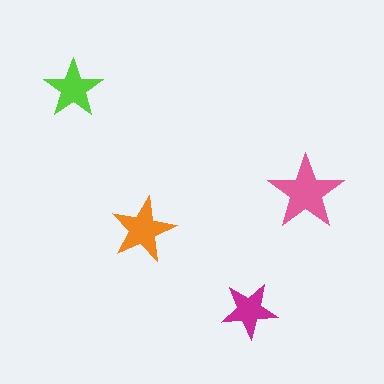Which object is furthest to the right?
The pink star is rightmost.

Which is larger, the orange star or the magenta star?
The orange one.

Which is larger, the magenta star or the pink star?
The pink one.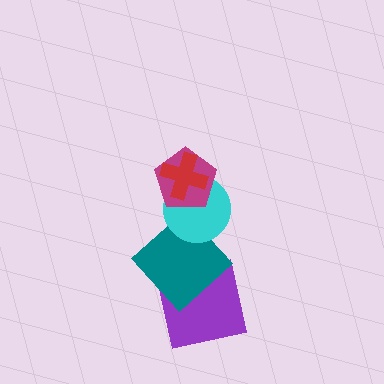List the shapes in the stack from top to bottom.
From top to bottom: the red cross, the magenta pentagon, the cyan circle, the teal diamond, the purple square.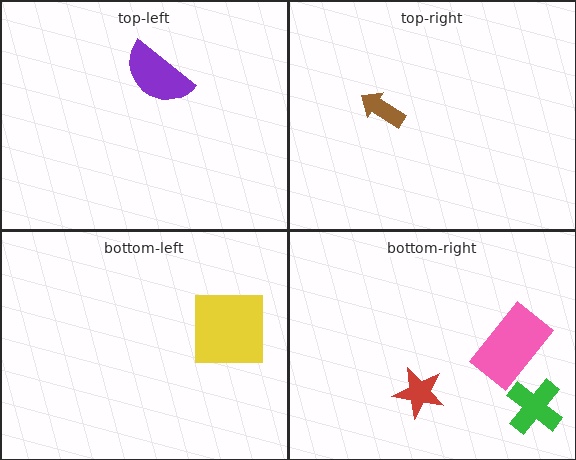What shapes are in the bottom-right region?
The red star, the green cross, the pink rectangle.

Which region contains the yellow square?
The bottom-left region.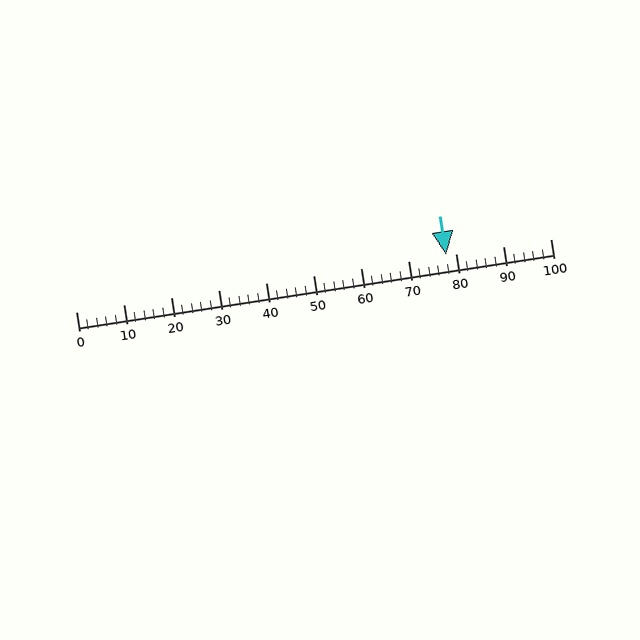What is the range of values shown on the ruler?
The ruler shows values from 0 to 100.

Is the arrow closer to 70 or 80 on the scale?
The arrow is closer to 80.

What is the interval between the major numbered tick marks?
The major tick marks are spaced 10 units apart.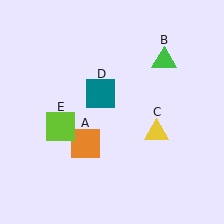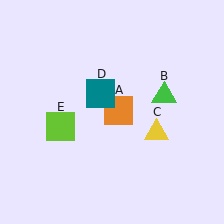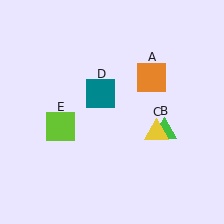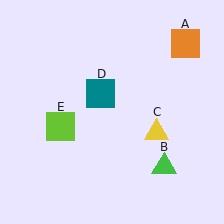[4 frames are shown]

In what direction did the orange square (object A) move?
The orange square (object A) moved up and to the right.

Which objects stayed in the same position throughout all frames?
Yellow triangle (object C) and teal square (object D) and lime square (object E) remained stationary.